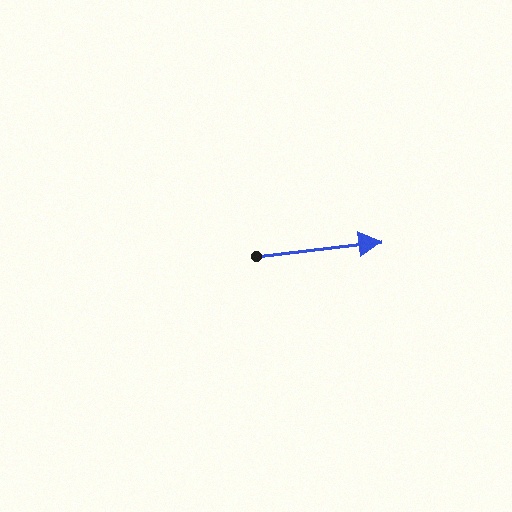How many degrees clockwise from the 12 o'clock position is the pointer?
Approximately 83 degrees.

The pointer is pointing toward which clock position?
Roughly 3 o'clock.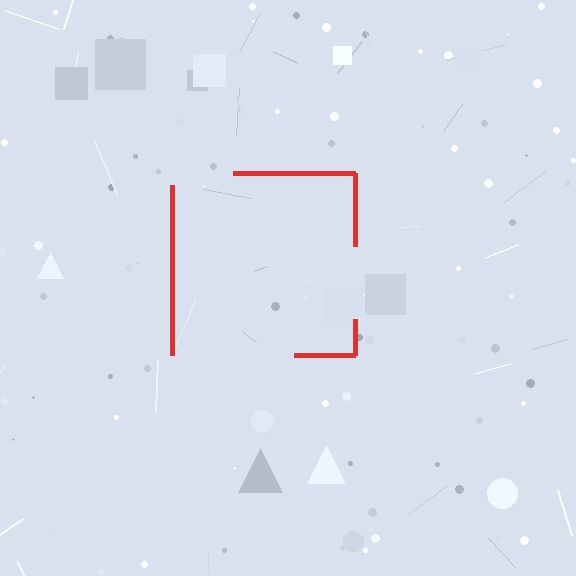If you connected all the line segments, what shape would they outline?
They would outline a square.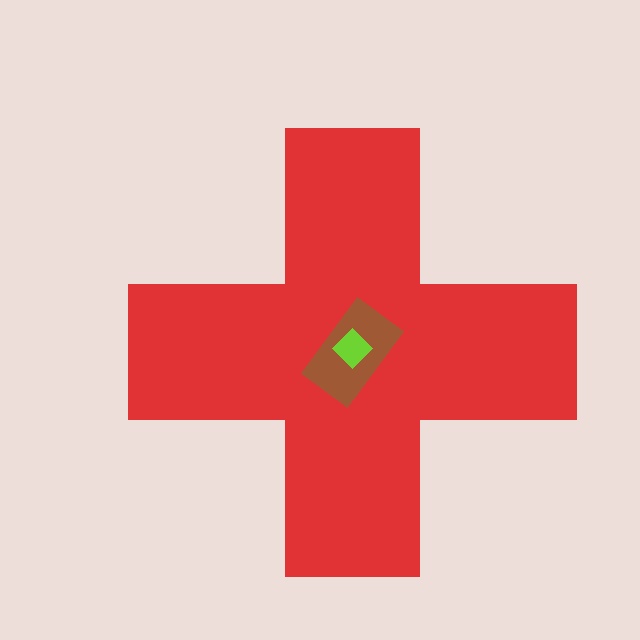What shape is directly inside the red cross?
The brown rectangle.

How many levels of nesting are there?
3.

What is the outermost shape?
The red cross.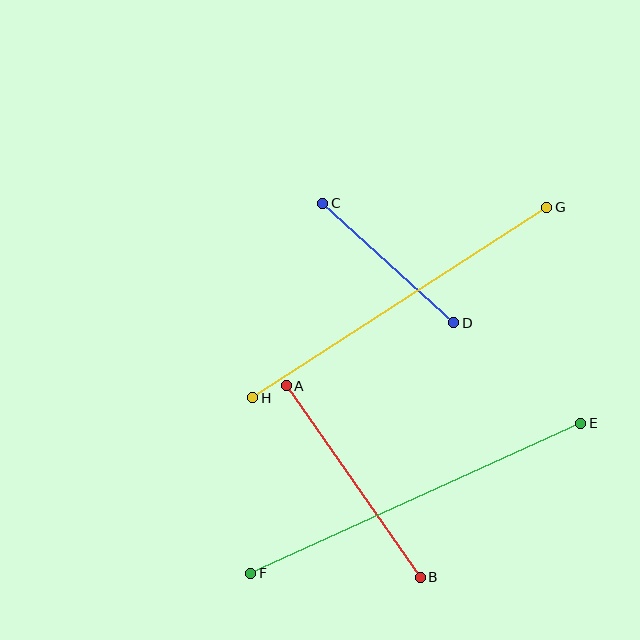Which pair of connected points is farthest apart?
Points E and F are farthest apart.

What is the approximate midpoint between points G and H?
The midpoint is at approximately (400, 303) pixels.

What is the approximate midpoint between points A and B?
The midpoint is at approximately (353, 482) pixels.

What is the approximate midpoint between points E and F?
The midpoint is at approximately (416, 498) pixels.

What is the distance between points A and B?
The distance is approximately 234 pixels.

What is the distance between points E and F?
The distance is approximately 363 pixels.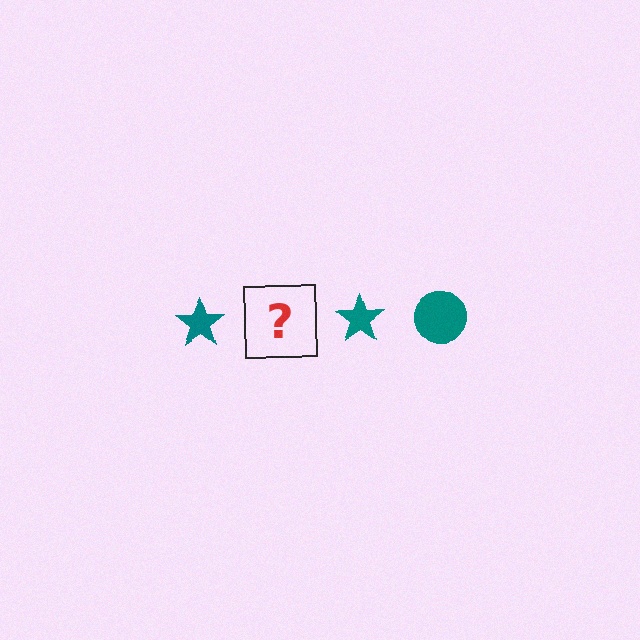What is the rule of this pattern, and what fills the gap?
The rule is that the pattern cycles through star, circle shapes in teal. The gap should be filled with a teal circle.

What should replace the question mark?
The question mark should be replaced with a teal circle.